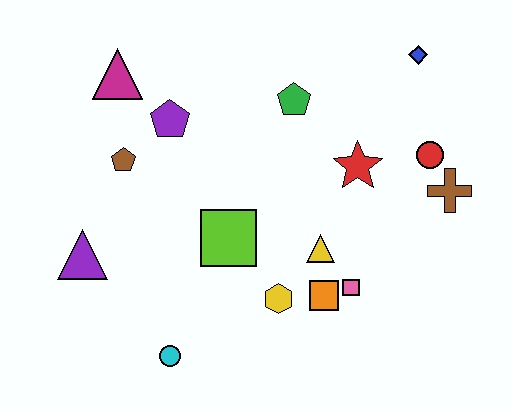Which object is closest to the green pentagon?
The red star is closest to the green pentagon.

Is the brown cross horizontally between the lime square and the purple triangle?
No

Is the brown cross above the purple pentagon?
No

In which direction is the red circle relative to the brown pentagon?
The red circle is to the right of the brown pentagon.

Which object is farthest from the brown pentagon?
The brown cross is farthest from the brown pentagon.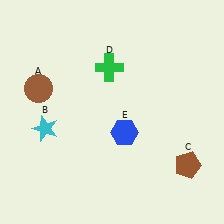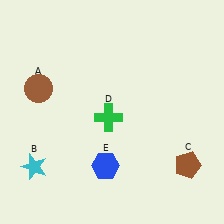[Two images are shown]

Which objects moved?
The objects that moved are: the cyan star (B), the green cross (D), the blue hexagon (E).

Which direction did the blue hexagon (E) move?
The blue hexagon (E) moved down.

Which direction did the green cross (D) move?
The green cross (D) moved down.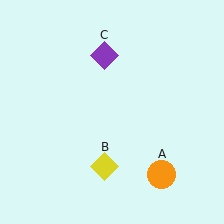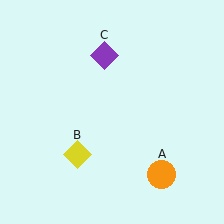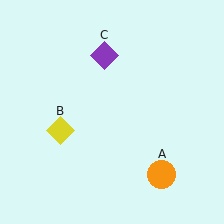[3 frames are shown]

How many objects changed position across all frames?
1 object changed position: yellow diamond (object B).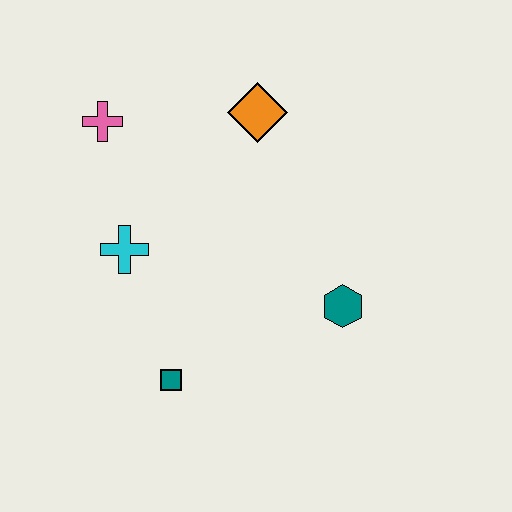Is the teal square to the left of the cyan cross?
No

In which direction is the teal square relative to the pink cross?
The teal square is below the pink cross.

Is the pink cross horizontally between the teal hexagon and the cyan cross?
No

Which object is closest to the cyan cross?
The pink cross is closest to the cyan cross.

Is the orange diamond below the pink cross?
No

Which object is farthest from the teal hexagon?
The pink cross is farthest from the teal hexagon.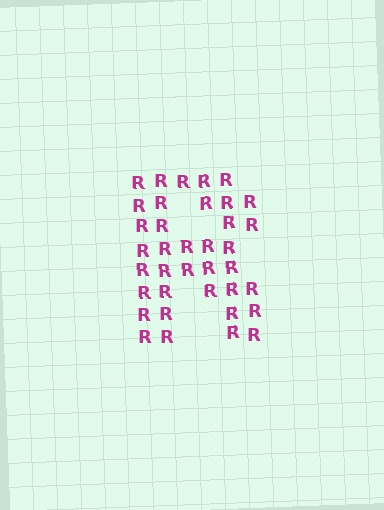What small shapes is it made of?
It is made of small letter R's.